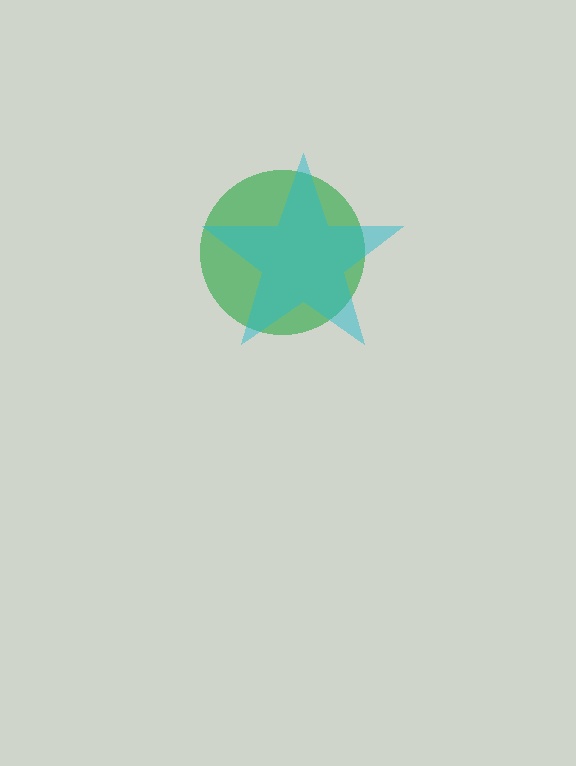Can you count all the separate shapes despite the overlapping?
Yes, there are 2 separate shapes.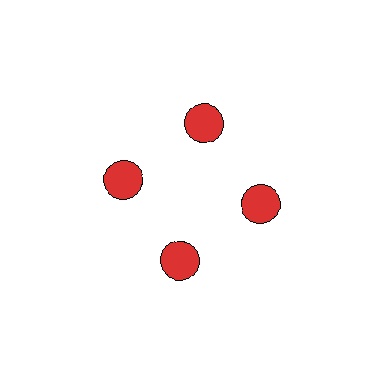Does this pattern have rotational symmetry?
Yes, this pattern has 4-fold rotational symmetry. It looks the same after rotating 90 degrees around the center.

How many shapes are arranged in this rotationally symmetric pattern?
There are 4 shapes, arranged in 4 groups of 1.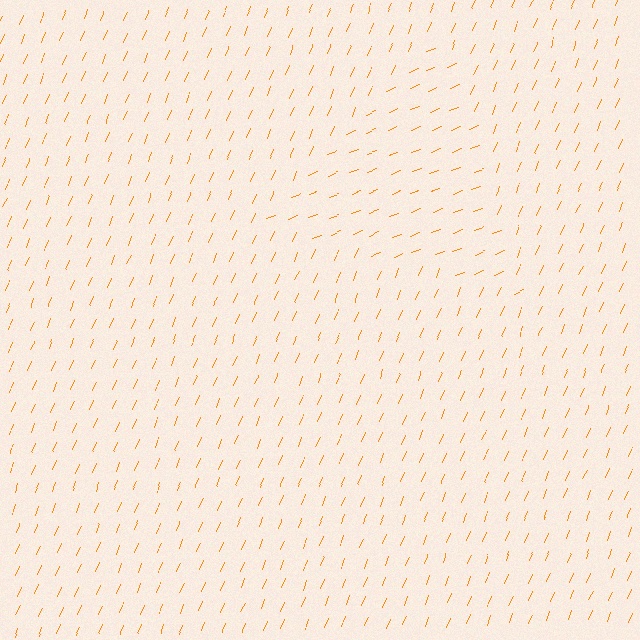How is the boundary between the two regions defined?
The boundary is defined purely by a change in line orientation (approximately 45 degrees difference). All lines are the same color and thickness.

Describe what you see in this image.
The image is filled with small orange line segments. A triangle region in the image has lines oriented differently from the surrounding lines, creating a visible texture boundary.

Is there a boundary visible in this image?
Yes, there is a texture boundary formed by a change in line orientation.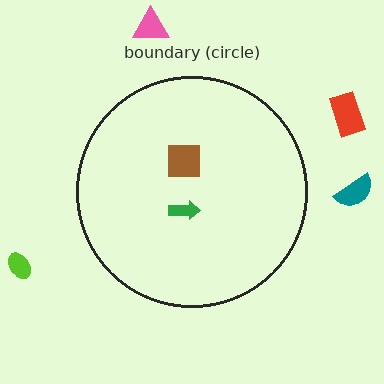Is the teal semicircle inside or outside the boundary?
Outside.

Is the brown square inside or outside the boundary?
Inside.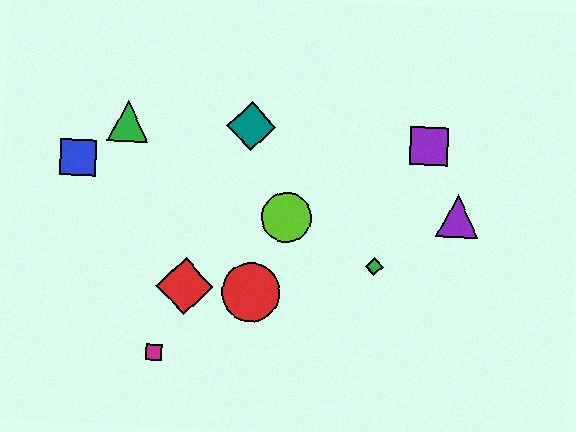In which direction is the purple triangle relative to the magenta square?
The purple triangle is to the right of the magenta square.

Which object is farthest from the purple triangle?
The blue square is farthest from the purple triangle.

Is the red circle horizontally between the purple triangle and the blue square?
Yes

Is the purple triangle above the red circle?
Yes